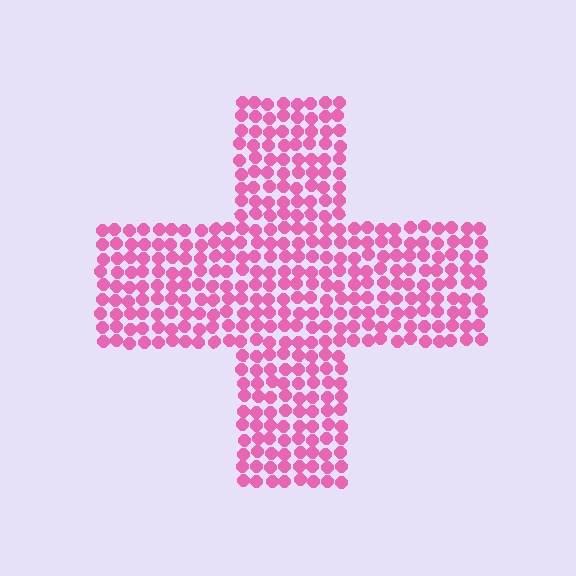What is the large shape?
The large shape is a cross.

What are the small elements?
The small elements are circles.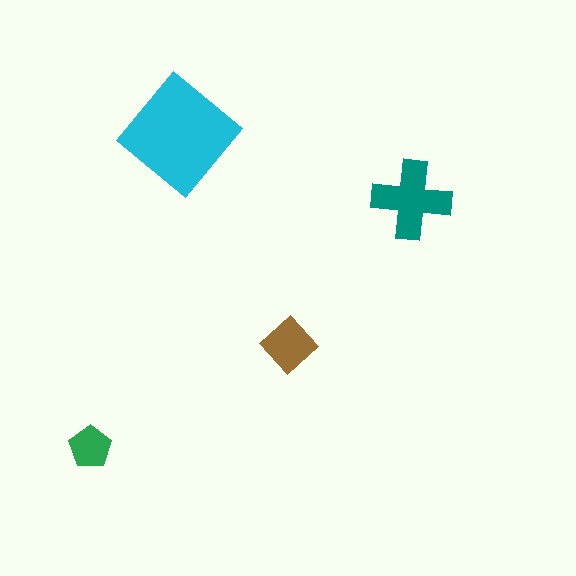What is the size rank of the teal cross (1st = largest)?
2nd.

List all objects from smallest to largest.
The green pentagon, the brown diamond, the teal cross, the cyan diamond.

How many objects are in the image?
There are 4 objects in the image.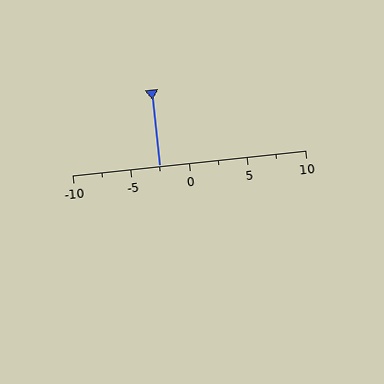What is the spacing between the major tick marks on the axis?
The major ticks are spaced 5 apart.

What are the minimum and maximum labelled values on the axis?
The axis runs from -10 to 10.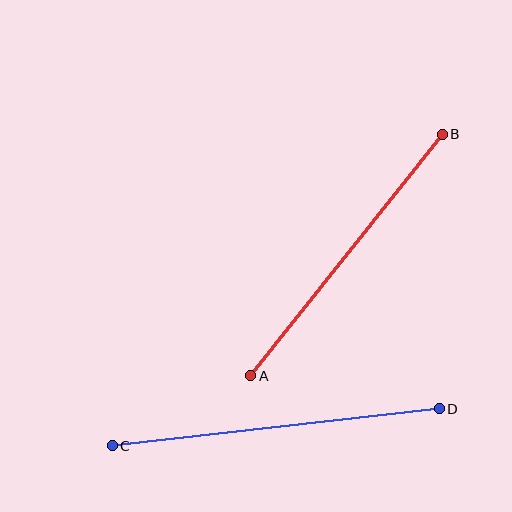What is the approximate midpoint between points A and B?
The midpoint is at approximately (347, 255) pixels.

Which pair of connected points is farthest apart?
Points C and D are farthest apart.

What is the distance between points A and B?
The distance is approximately 308 pixels.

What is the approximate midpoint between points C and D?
The midpoint is at approximately (276, 427) pixels.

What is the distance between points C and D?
The distance is approximately 329 pixels.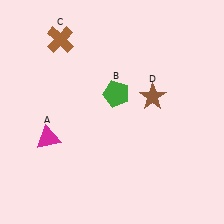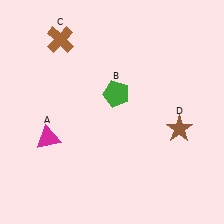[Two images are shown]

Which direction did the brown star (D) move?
The brown star (D) moved down.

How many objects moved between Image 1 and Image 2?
1 object moved between the two images.